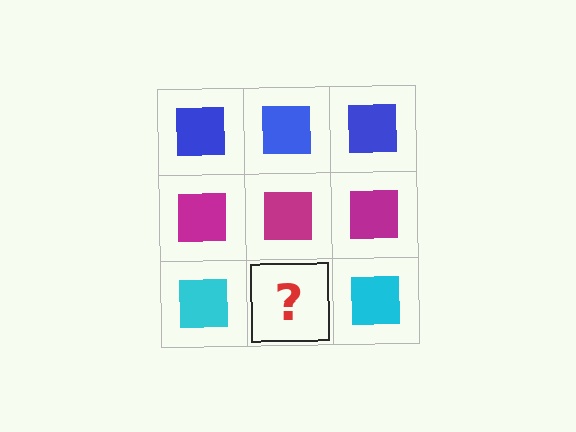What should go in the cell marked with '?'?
The missing cell should contain a cyan square.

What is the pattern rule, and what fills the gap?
The rule is that each row has a consistent color. The gap should be filled with a cyan square.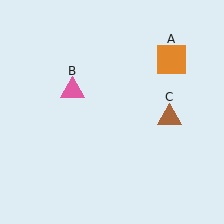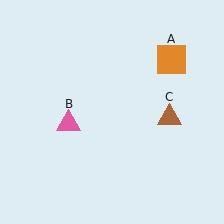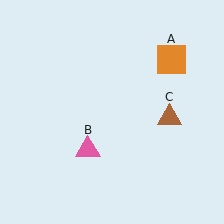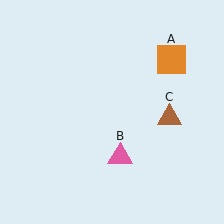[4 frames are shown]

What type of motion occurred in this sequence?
The pink triangle (object B) rotated counterclockwise around the center of the scene.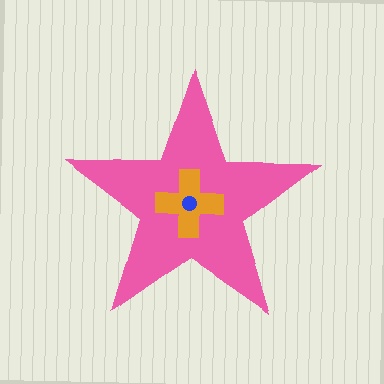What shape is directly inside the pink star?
The orange cross.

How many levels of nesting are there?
3.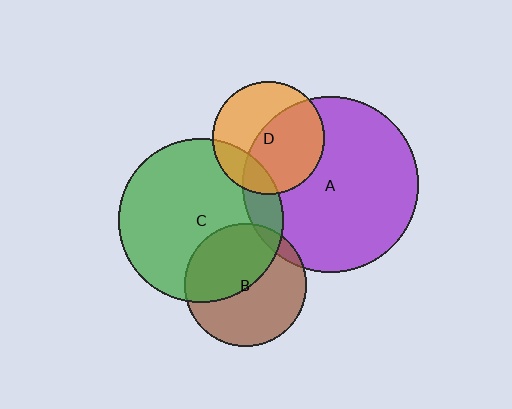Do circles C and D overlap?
Yes.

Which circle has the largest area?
Circle A (purple).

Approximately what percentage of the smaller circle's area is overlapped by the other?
Approximately 20%.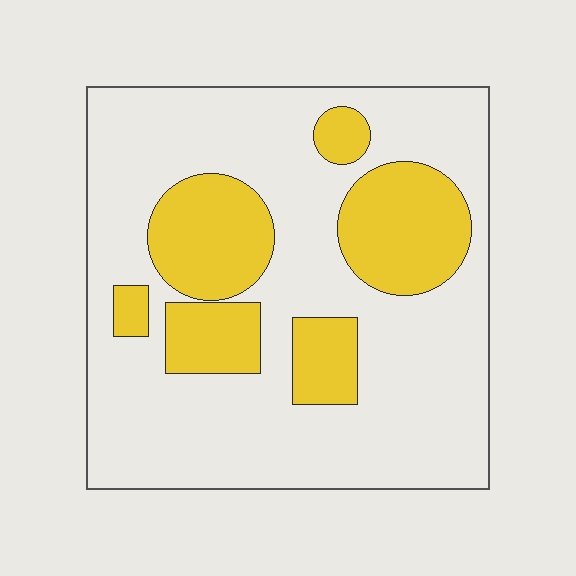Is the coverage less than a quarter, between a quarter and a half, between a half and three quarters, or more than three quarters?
Between a quarter and a half.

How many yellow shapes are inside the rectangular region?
6.